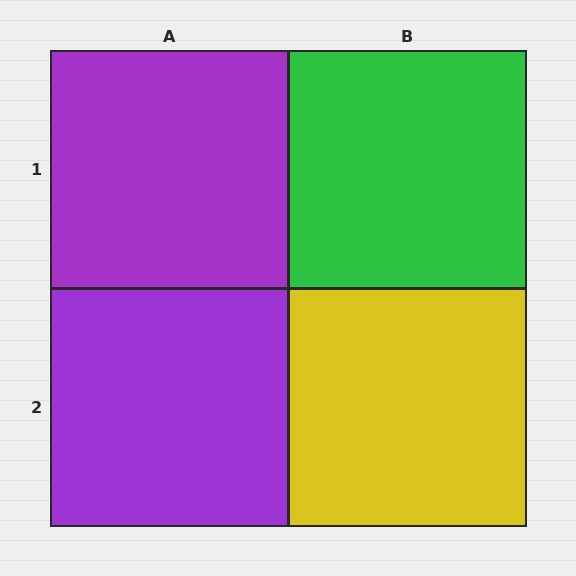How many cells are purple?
2 cells are purple.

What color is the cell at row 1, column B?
Green.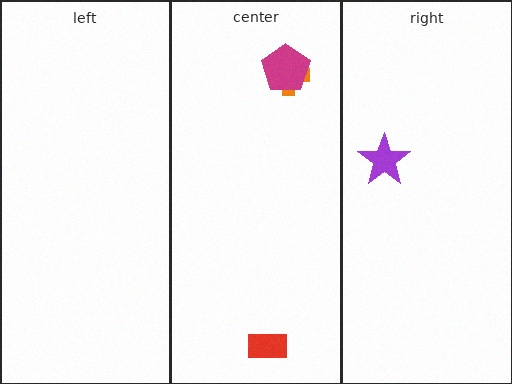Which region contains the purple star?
The right region.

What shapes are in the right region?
The purple star.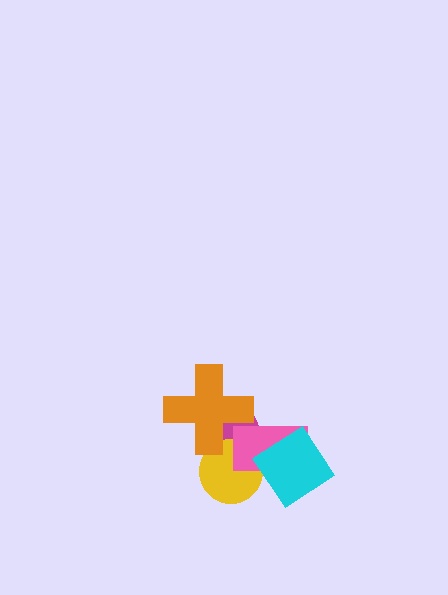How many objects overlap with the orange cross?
3 objects overlap with the orange cross.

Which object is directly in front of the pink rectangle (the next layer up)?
The orange cross is directly in front of the pink rectangle.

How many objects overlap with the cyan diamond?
1 object overlaps with the cyan diamond.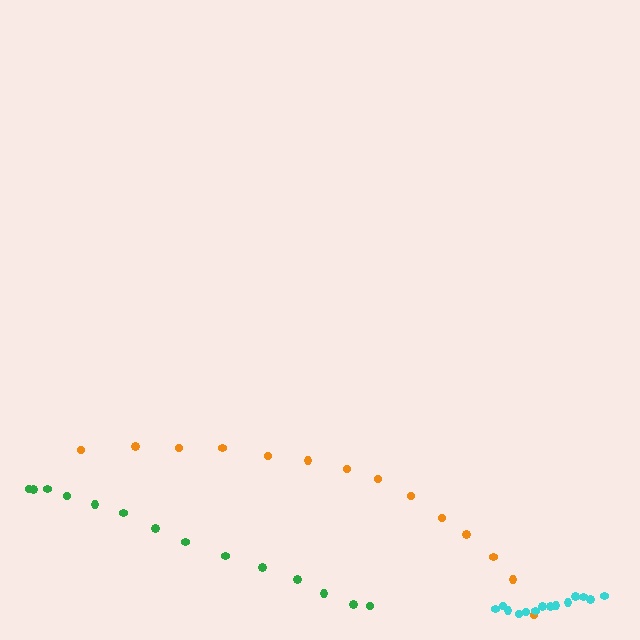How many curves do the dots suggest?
There are 3 distinct paths.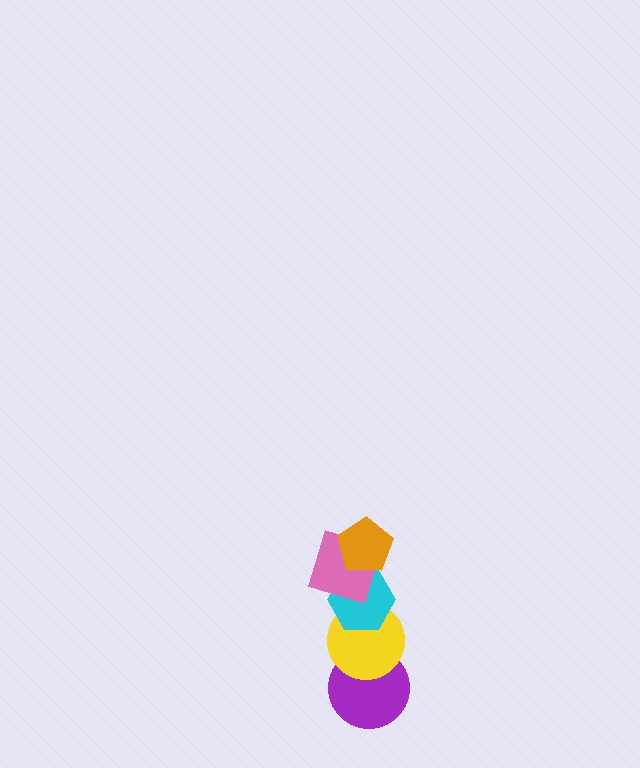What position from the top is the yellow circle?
The yellow circle is 4th from the top.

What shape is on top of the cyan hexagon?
The pink square is on top of the cyan hexagon.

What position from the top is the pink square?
The pink square is 2nd from the top.